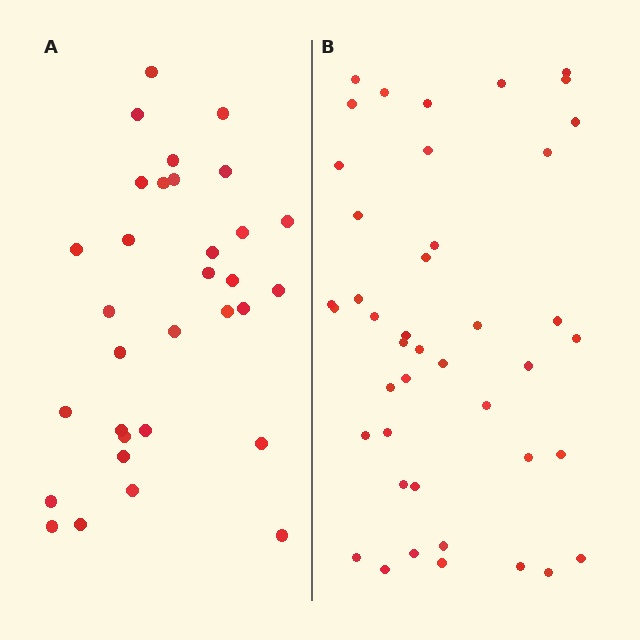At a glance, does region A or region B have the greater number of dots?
Region B (the right region) has more dots.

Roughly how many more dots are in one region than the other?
Region B has roughly 12 or so more dots than region A.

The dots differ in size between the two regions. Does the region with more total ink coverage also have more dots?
No. Region A has more total ink coverage because its dots are larger, but region B actually contains more individual dots. Total area can be misleading — the number of items is what matters here.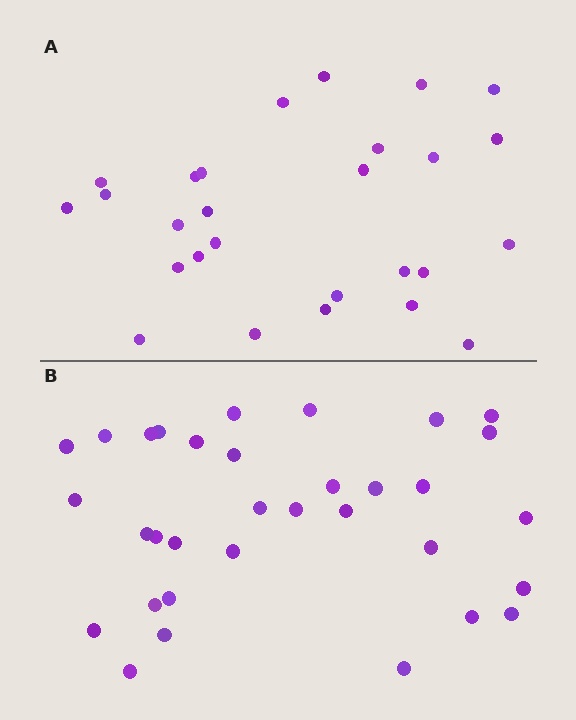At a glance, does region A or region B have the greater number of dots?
Region B (the bottom region) has more dots.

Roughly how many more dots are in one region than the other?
Region B has about 6 more dots than region A.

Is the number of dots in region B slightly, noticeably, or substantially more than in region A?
Region B has only slightly more — the two regions are fairly close. The ratio is roughly 1.2 to 1.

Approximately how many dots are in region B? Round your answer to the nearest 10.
About 30 dots. (The exact count is 33, which rounds to 30.)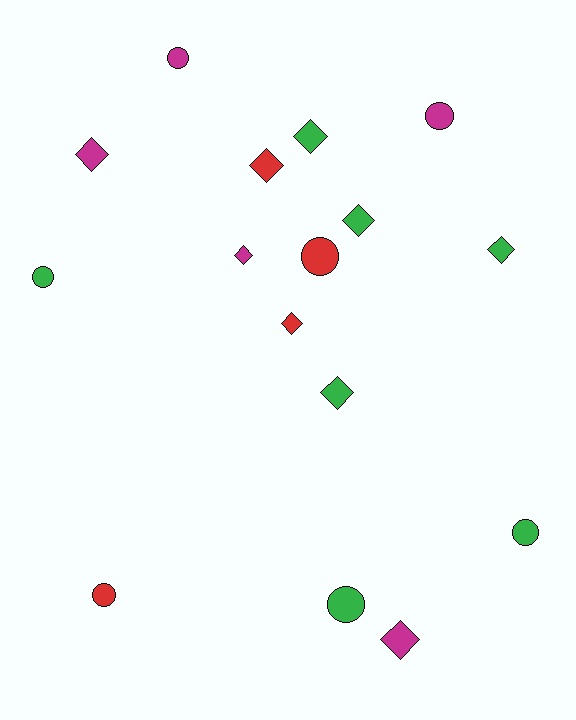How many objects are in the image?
There are 16 objects.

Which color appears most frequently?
Green, with 7 objects.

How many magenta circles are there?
There are 2 magenta circles.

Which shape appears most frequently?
Diamond, with 9 objects.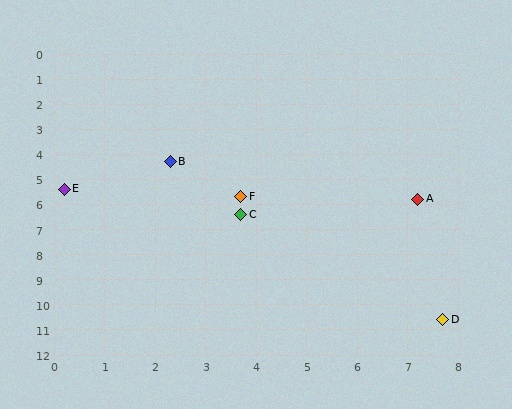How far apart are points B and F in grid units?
Points B and F are about 2.0 grid units apart.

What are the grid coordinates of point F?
Point F is at approximately (3.7, 5.7).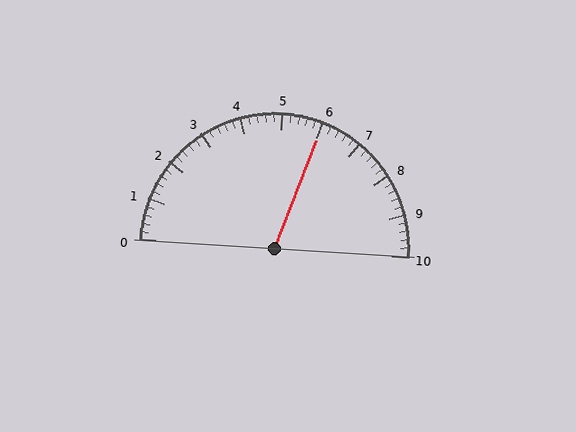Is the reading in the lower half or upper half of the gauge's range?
The reading is in the upper half of the range (0 to 10).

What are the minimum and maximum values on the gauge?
The gauge ranges from 0 to 10.